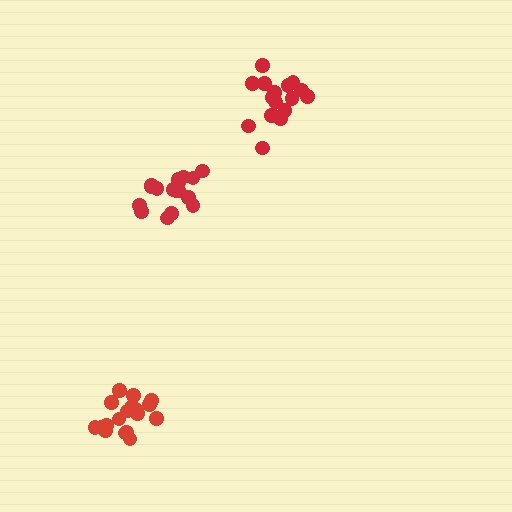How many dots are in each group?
Group 1: 18 dots, Group 2: 17 dots, Group 3: 18 dots (53 total).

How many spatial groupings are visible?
There are 3 spatial groupings.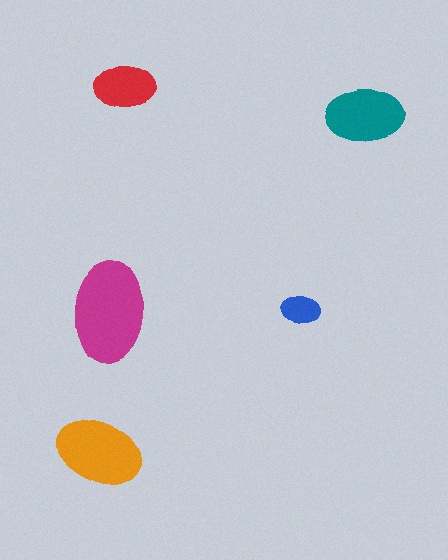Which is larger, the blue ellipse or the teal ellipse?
The teal one.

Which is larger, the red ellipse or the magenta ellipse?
The magenta one.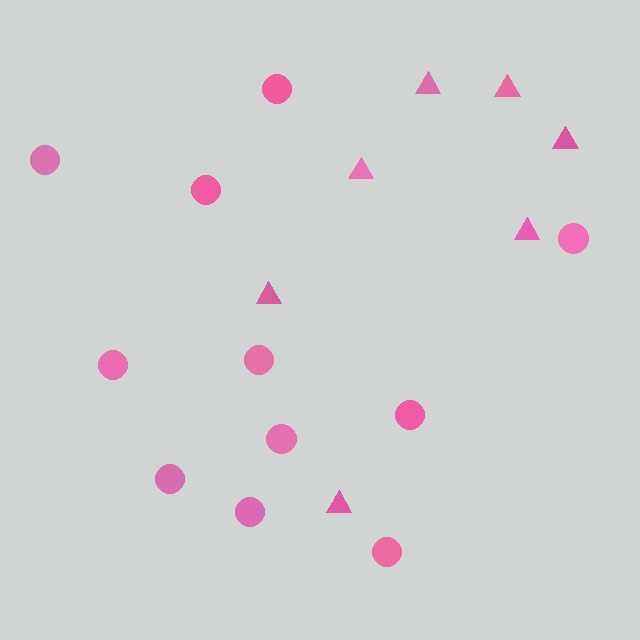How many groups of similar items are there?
There are 2 groups: one group of triangles (7) and one group of circles (11).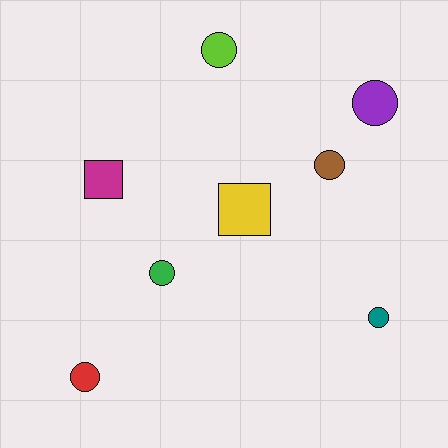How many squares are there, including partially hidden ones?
There are 2 squares.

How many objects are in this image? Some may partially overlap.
There are 8 objects.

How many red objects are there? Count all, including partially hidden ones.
There is 1 red object.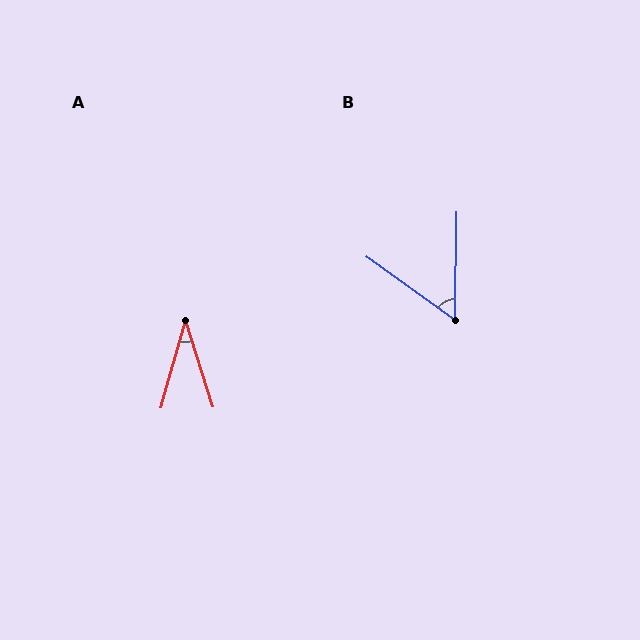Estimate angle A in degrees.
Approximately 33 degrees.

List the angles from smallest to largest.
A (33°), B (55°).